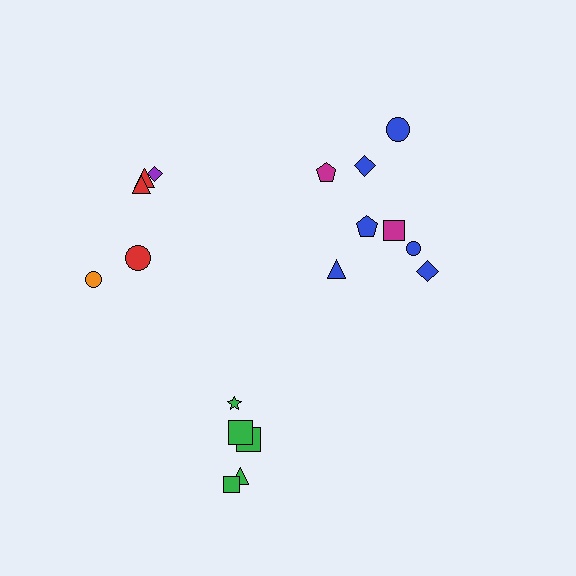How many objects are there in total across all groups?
There are 18 objects.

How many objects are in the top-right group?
There are 8 objects.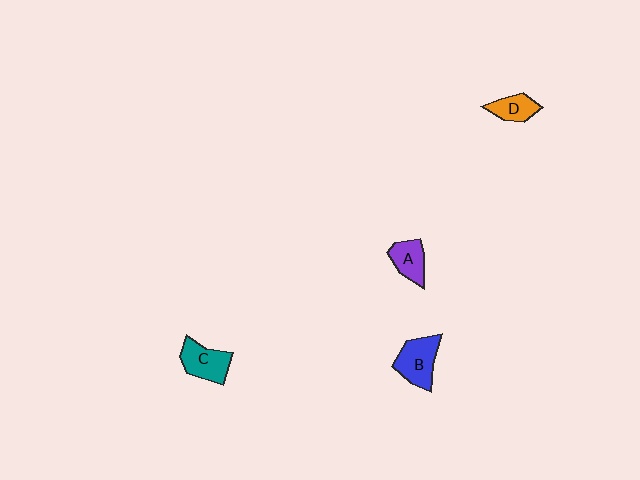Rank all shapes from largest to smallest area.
From largest to smallest: B (blue), C (teal), A (purple), D (orange).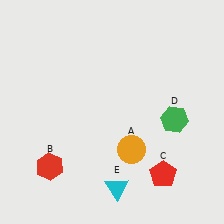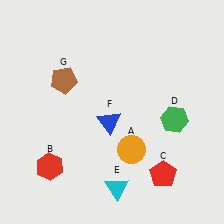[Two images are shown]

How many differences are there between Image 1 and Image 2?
There are 2 differences between the two images.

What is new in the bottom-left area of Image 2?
A blue triangle (F) was added in the bottom-left area of Image 2.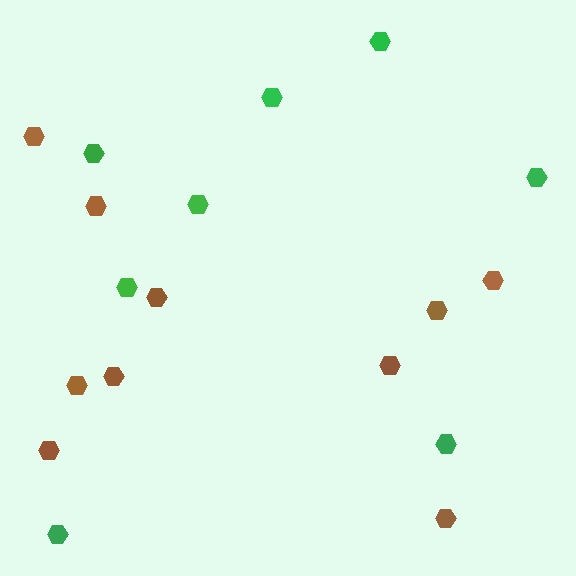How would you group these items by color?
There are 2 groups: one group of green hexagons (8) and one group of brown hexagons (10).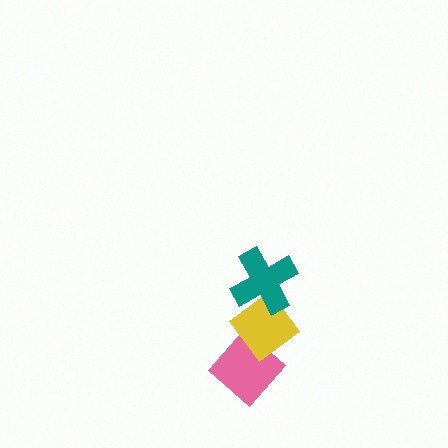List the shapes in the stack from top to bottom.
From top to bottom: the teal cross, the yellow diamond, the pink diamond.